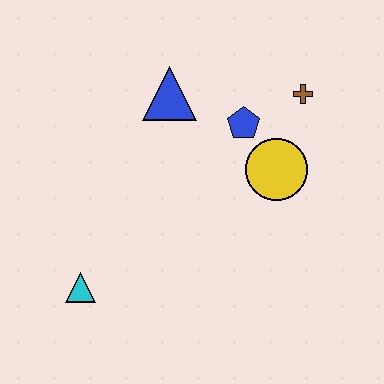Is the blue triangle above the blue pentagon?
Yes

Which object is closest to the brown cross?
The blue pentagon is closest to the brown cross.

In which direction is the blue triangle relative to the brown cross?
The blue triangle is to the left of the brown cross.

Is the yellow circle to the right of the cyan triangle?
Yes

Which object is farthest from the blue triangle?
The cyan triangle is farthest from the blue triangle.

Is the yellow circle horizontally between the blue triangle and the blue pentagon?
No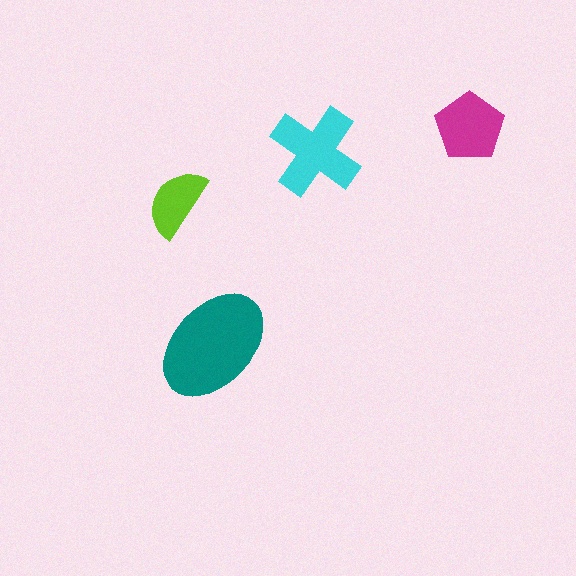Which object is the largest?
The teal ellipse.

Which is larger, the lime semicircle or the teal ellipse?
The teal ellipse.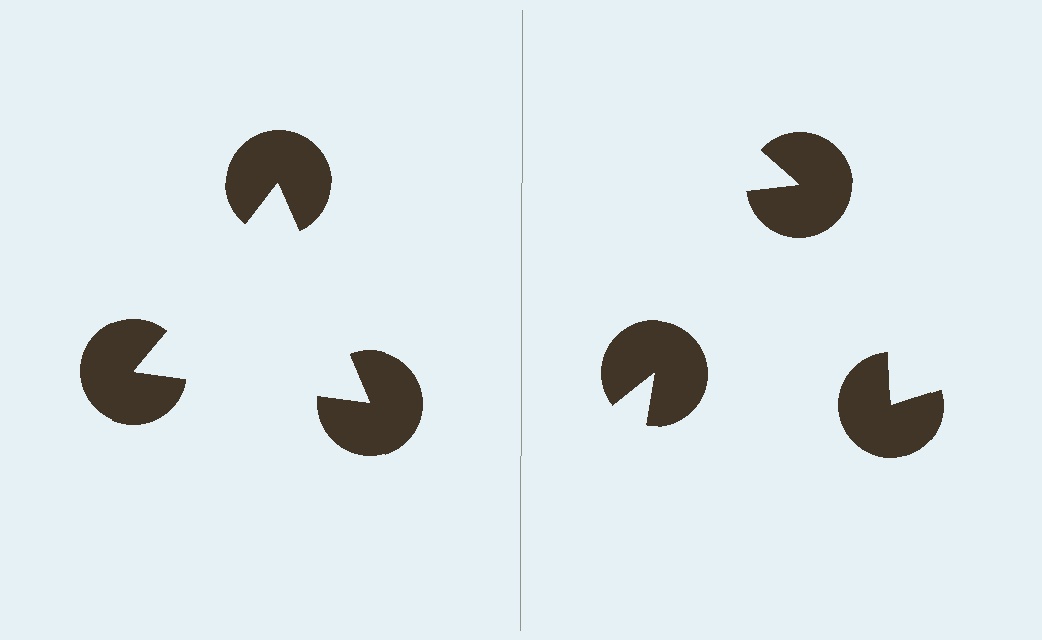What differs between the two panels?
The pac-man discs are positioned identically on both sides; only the wedge orientations differ. On the left they align to a triangle; on the right they are misaligned.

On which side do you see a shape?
An illusory triangle appears on the left side. On the right side the wedge cuts are rotated, so no coherent shape forms.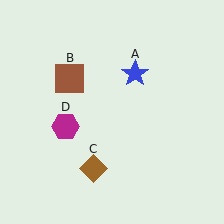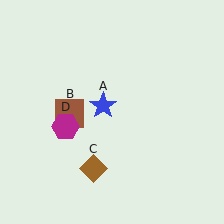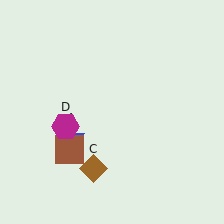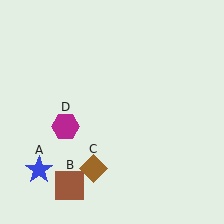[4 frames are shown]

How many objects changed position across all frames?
2 objects changed position: blue star (object A), brown square (object B).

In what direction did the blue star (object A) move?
The blue star (object A) moved down and to the left.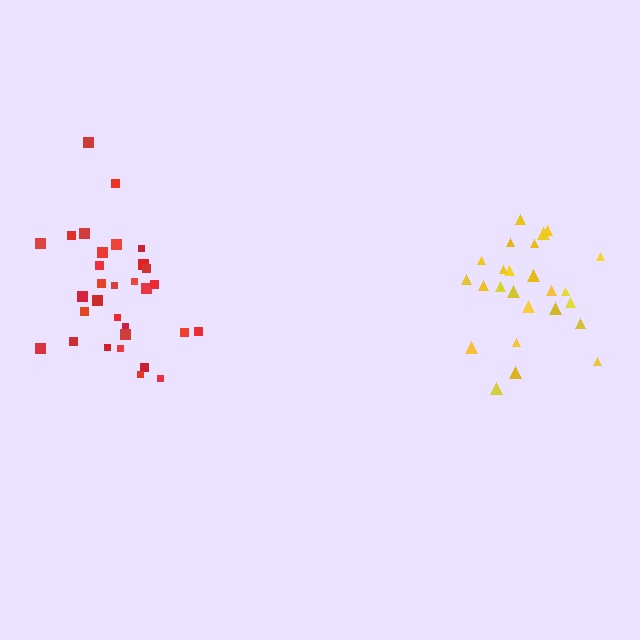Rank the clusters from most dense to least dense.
red, yellow.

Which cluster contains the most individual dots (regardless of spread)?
Red (31).